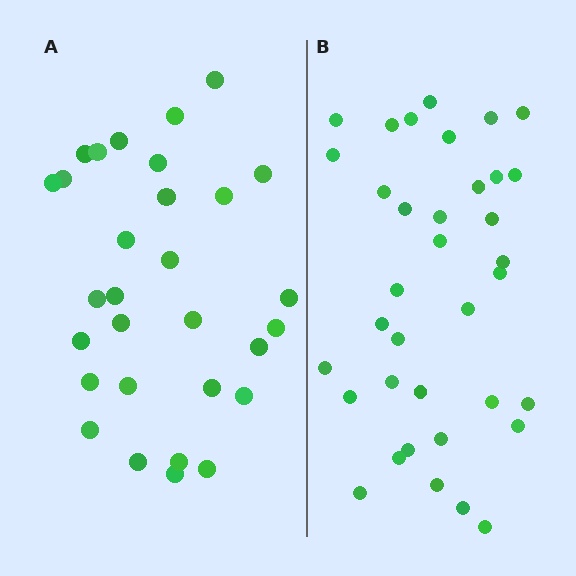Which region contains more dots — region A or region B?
Region B (the right region) has more dots.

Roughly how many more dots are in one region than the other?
Region B has about 6 more dots than region A.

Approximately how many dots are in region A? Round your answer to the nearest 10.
About 30 dots.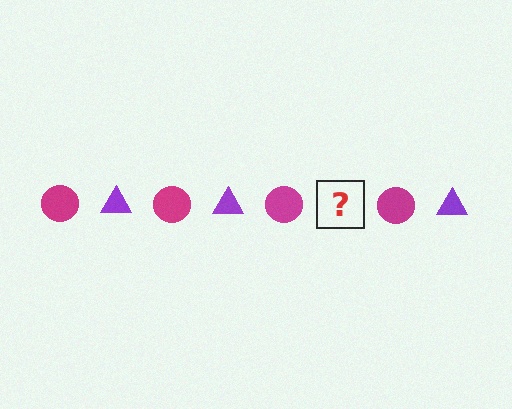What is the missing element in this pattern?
The missing element is a purple triangle.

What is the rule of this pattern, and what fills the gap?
The rule is that the pattern alternates between magenta circle and purple triangle. The gap should be filled with a purple triangle.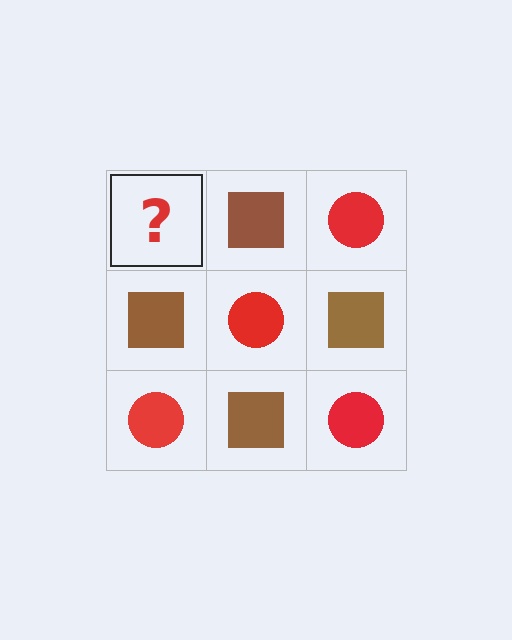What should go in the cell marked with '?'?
The missing cell should contain a red circle.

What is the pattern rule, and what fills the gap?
The rule is that it alternates red circle and brown square in a checkerboard pattern. The gap should be filled with a red circle.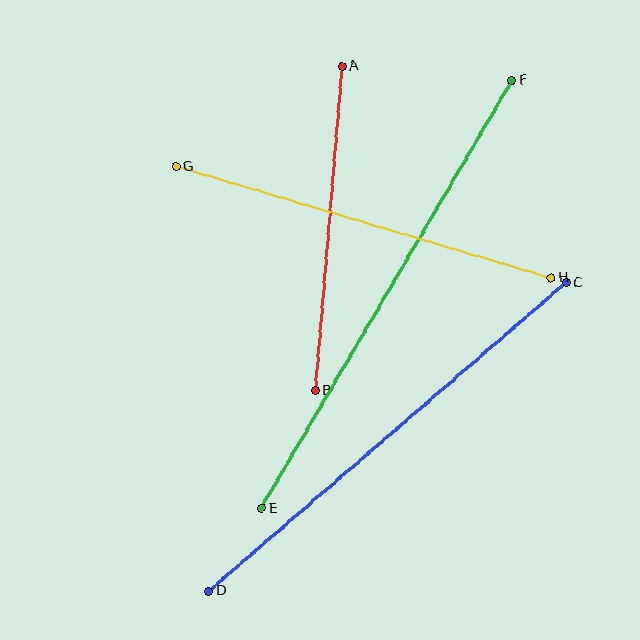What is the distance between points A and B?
The distance is approximately 326 pixels.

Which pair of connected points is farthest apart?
Points E and F are farthest apart.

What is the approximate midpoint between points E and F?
The midpoint is at approximately (387, 294) pixels.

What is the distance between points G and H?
The distance is approximately 391 pixels.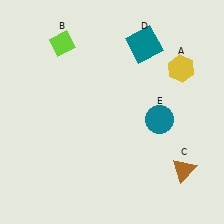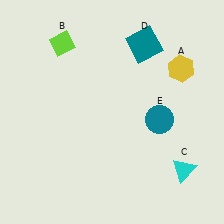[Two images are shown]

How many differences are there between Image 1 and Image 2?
There is 1 difference between the two images.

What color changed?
The triangle (C) changed from brown in Image 1 to cyan in Image 2.